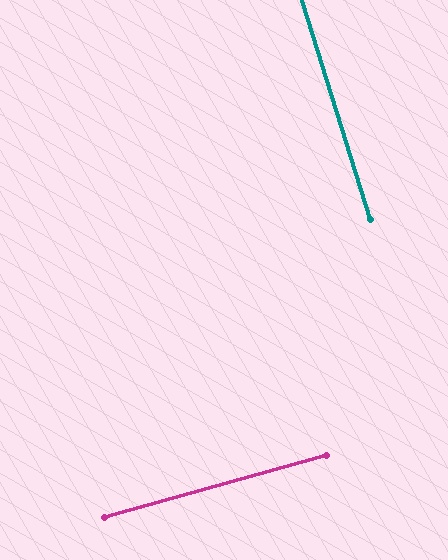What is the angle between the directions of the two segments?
Approximately 88 degrees.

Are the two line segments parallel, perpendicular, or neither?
Perpendicular — they meet at approximately 88°.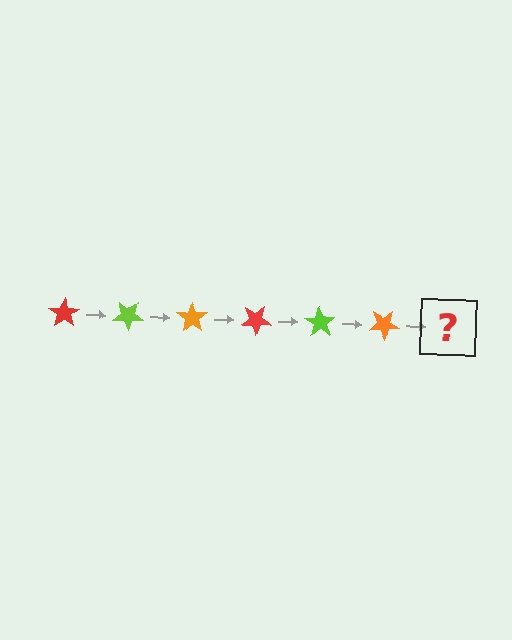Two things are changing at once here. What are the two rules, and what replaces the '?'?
The two rules are that it rotates 35 degrees each step and the color cycles through red, lime, and orange. The '?' should be a red star, rotated 210 degrees from the start.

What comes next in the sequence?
The next element should be a red star, rotated 210 degrees from the start.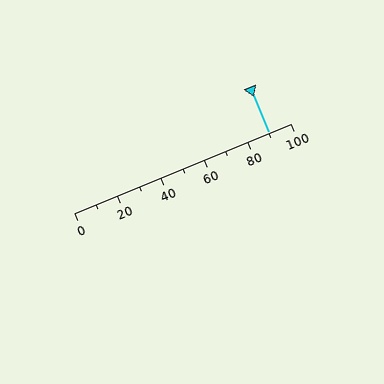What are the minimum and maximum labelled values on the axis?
The axis runs from 0 to 100.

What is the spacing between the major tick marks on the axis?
The major ticks are spaced 20 apart.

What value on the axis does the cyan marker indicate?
The marker indicates approximately 90.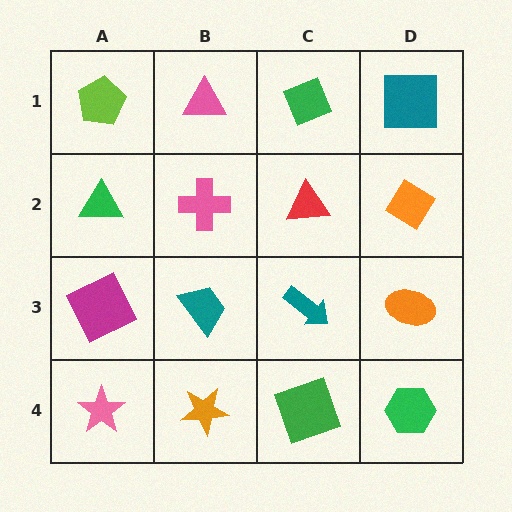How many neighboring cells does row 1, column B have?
3.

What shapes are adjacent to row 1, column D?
An orange diamond (row 2, column D), a green diamond (row 1, column C).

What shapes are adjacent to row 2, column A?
A lime pentagon (row 1, column A), a magenta square (row 3, column A), a pink cross (row 2, column B).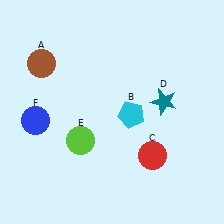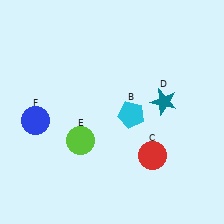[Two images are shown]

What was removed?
The brown circle (A) was removed in Image 2.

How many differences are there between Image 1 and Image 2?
There is 1 difference between the two images.